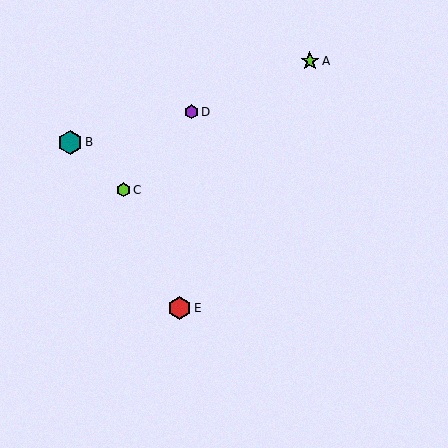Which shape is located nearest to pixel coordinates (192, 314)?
The red hexagon (labeled E) at (179, 308) is nearest to that location.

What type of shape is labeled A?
Shape A is a lime star.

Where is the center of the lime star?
The center of the lime star is at (310, 61).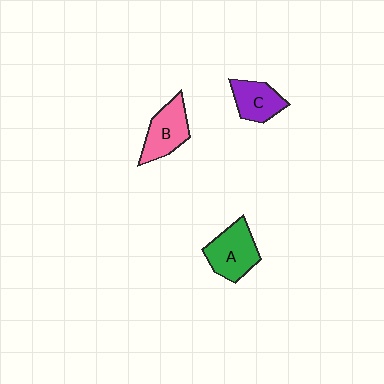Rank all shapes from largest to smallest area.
From largest to smallest: A (green), B (pink), C (purple).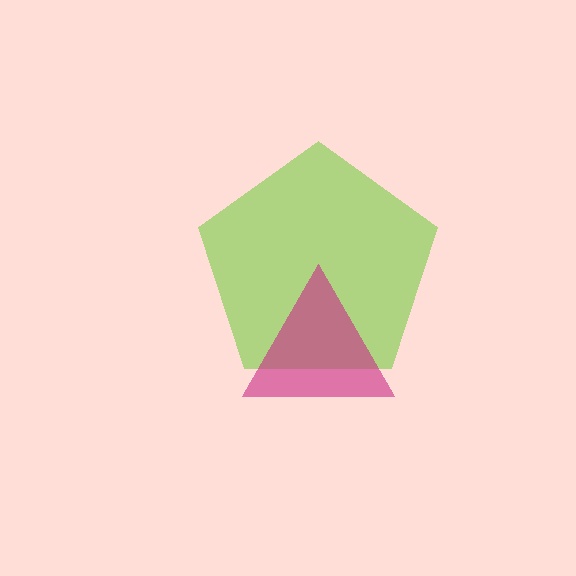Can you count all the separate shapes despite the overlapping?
Yes, there are 2 separate shapes.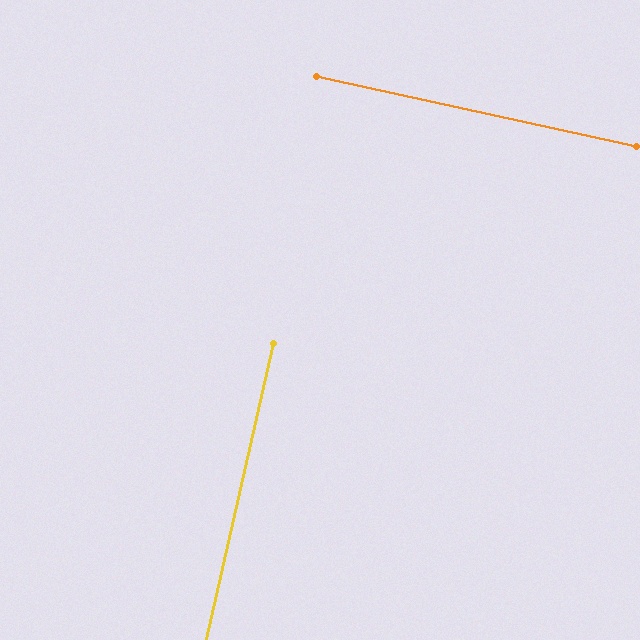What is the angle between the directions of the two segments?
Approximately 90 degrees.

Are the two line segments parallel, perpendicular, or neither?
Perpendicular — they meet at approximately 90°.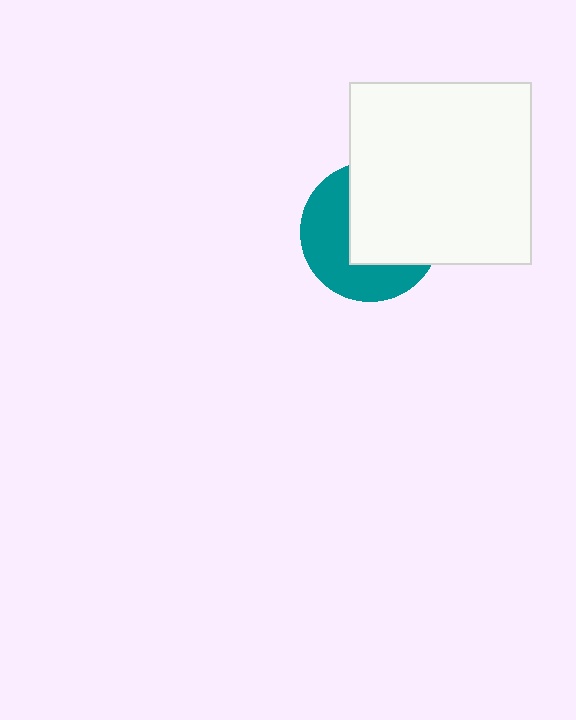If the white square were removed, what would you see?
You would see the complete teal circle.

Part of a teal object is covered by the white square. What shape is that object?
It is a circle.